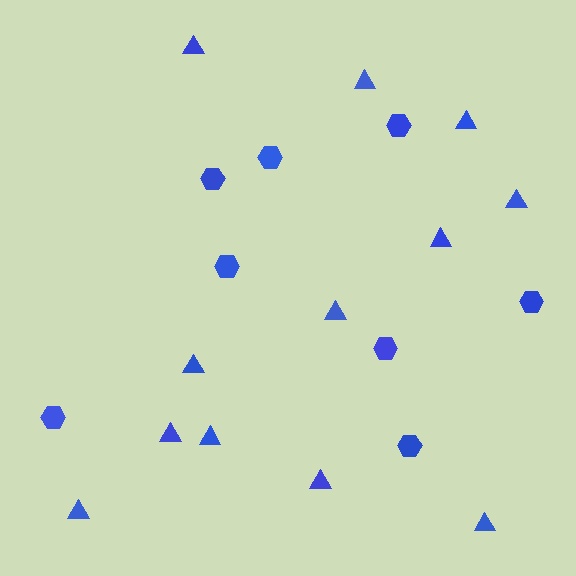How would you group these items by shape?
There are 2 groups: one group of triangles (12) and one group of hexagons (8).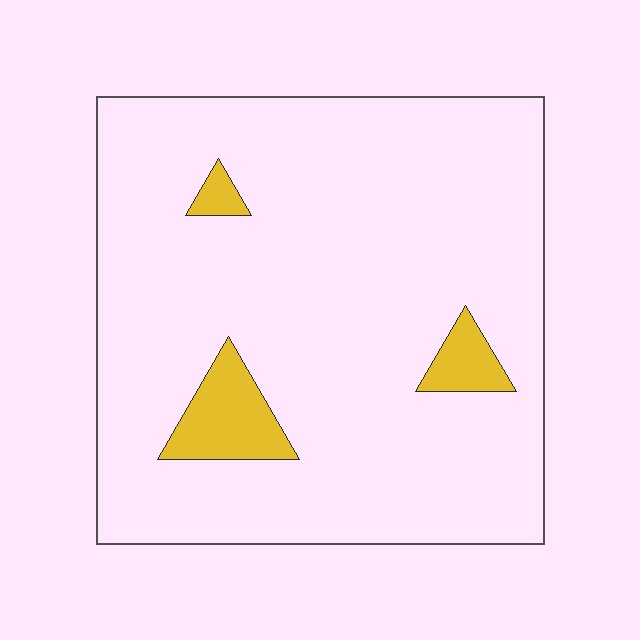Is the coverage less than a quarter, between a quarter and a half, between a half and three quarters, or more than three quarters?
Less than a quarter.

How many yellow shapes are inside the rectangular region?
3.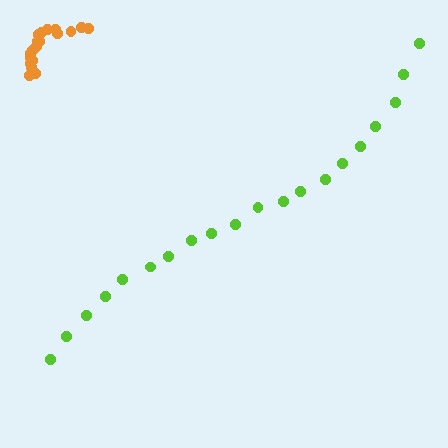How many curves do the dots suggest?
There are 2 distinct paths.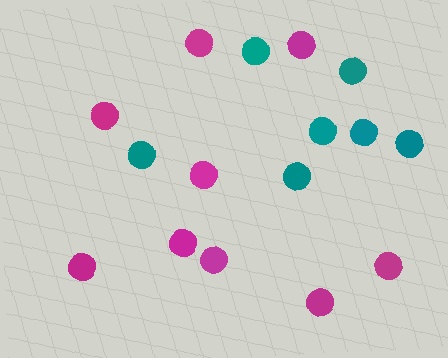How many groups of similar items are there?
There are 2 groups: one group of magenta circles (9) and one group of teal circles (7).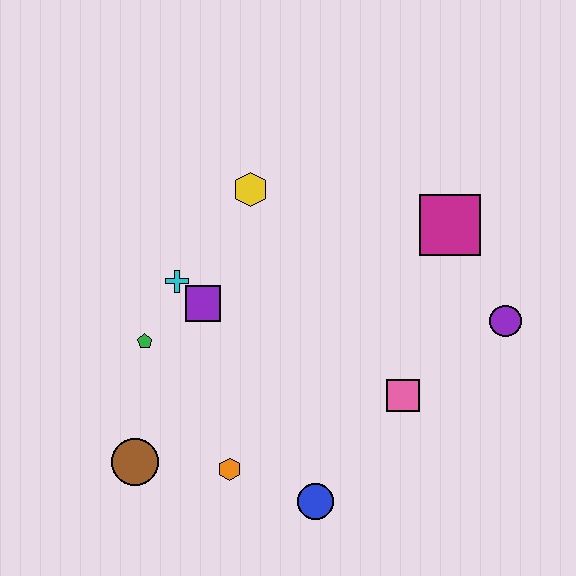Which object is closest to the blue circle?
The orange hexagon is closest to the blue circle.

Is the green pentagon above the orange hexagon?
Yes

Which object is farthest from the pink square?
The brown circle is farthest from the pink square.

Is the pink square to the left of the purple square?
No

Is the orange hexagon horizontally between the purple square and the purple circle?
Yes